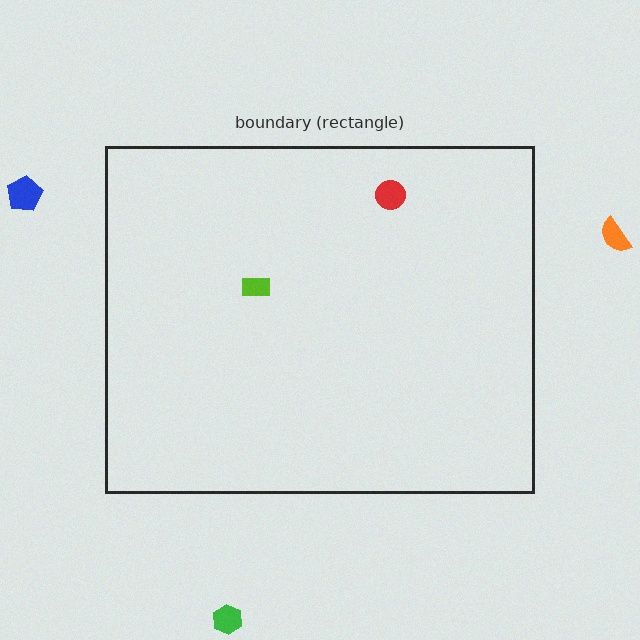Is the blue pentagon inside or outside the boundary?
Outside.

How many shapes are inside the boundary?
2 inside, 3 outside.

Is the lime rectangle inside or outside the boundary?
Inside.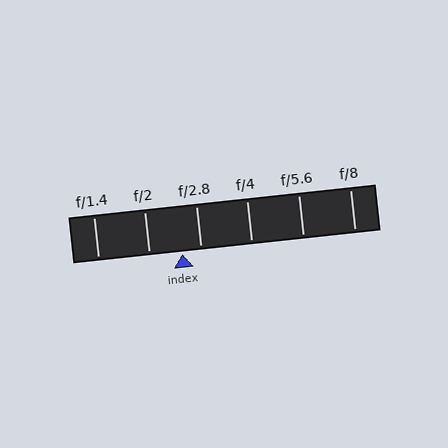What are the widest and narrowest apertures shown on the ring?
The widest aperture shown is f/1.4 and the narrowest is f/8.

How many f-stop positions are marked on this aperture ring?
There are 6 f-stop positions marked.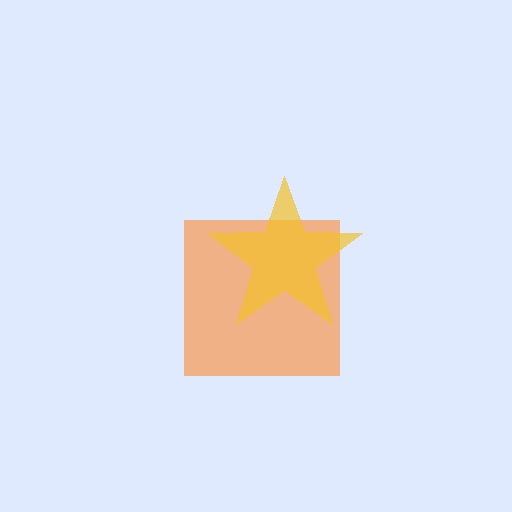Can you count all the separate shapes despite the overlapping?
Yes, there are 2 separate shapes.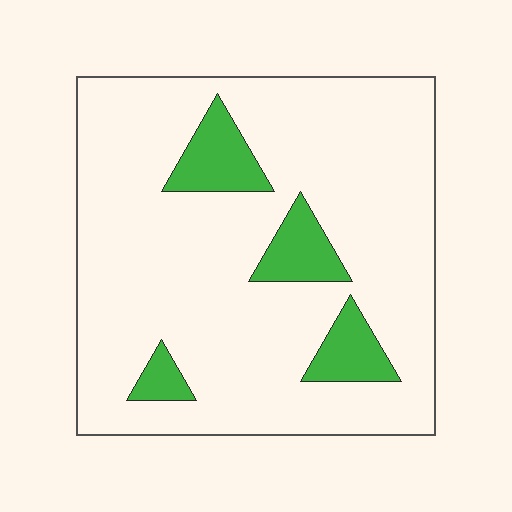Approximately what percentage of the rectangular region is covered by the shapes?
Approximately 15%.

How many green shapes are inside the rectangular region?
4.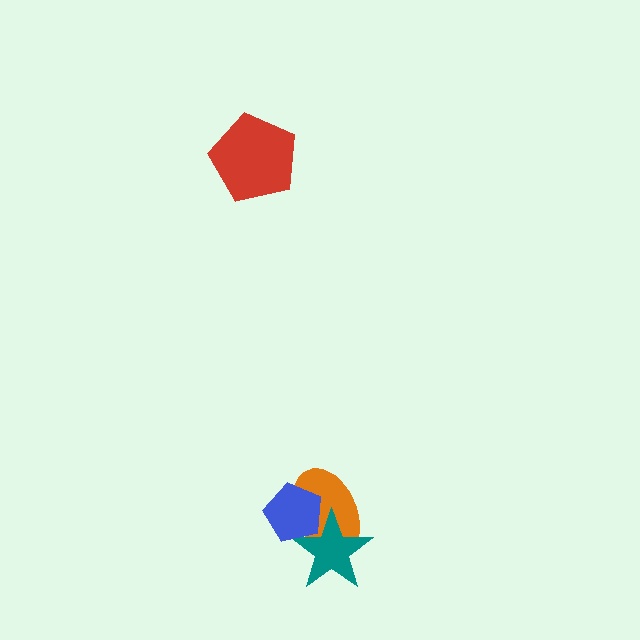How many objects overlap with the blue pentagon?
2 objects overlap with the blue pentagon.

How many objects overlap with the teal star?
2 objects overlap with the teal star.